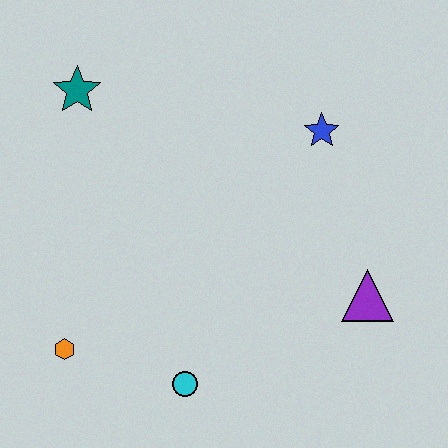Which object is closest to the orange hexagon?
The cyan circle is closest to the orange hexagon.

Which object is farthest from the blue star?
The orange hexagon is farthest from the blue star.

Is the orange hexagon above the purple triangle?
No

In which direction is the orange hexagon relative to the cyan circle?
The orange hexagon is to the left of the cyan circle.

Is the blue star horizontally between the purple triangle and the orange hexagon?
Yes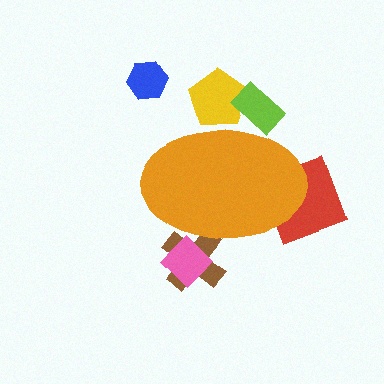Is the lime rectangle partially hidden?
Yes, the lime rectangle is partially hidden behind the orange ellipse.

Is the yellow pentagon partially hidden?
Yes, the yellow pentagon is partially hidden behind the orange ellipse.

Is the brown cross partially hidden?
Yes, the brown cross is partially hidden behind the orange ellipse.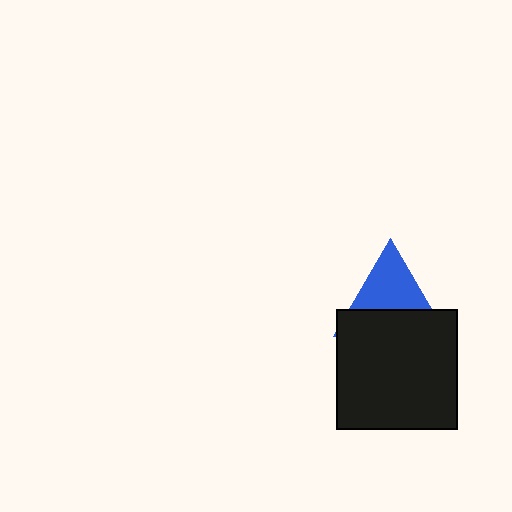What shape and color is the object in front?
The object in front is a black square.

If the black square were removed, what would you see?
You would see the complete blue triangle.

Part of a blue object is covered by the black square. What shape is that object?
It is a triangle.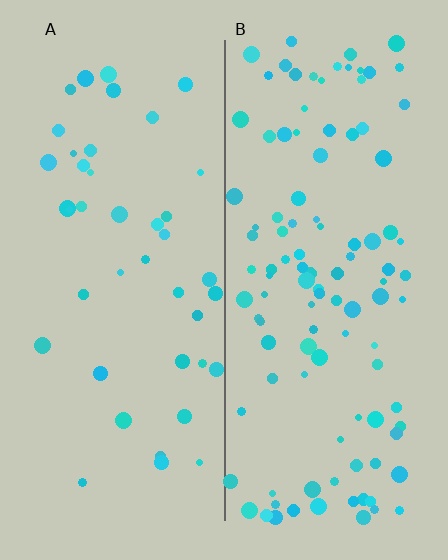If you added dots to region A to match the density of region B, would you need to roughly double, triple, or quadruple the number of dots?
Approximately triple.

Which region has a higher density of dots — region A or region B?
B (the right).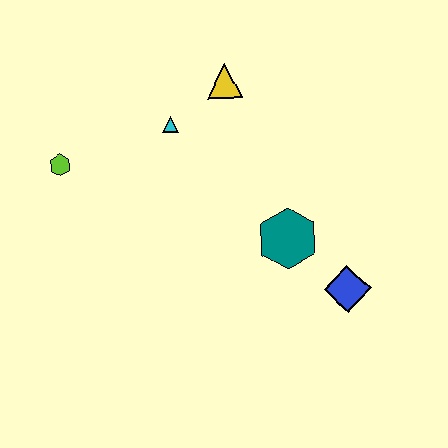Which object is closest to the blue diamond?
The teal hexagon is closest to the blue diamond.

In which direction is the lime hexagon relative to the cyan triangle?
The lime hexagon is to the left of the cyan triangle.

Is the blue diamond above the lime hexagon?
No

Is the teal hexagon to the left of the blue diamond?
Yes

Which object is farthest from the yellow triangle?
The blue diamond is farthest from the yellow triangle.